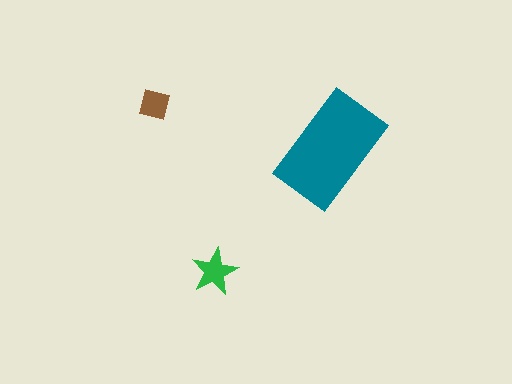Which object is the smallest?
The brown square.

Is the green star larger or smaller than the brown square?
Larger.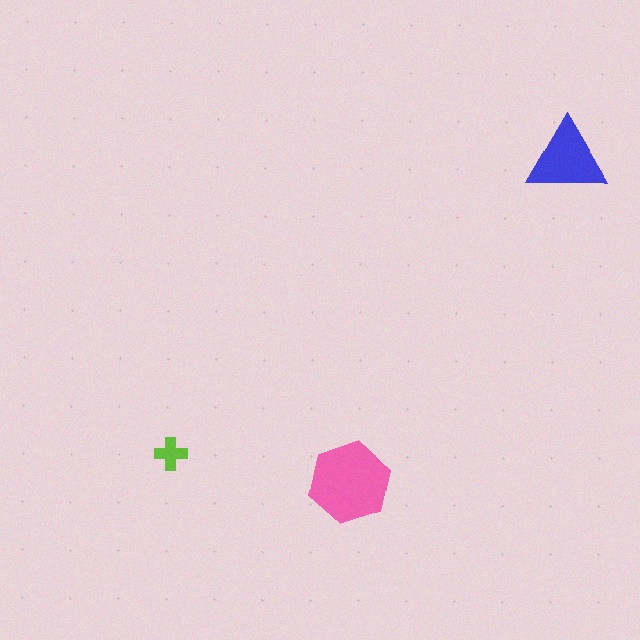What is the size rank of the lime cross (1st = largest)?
3rd.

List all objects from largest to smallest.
The pink hexagon, the blue triangle, the lime cross.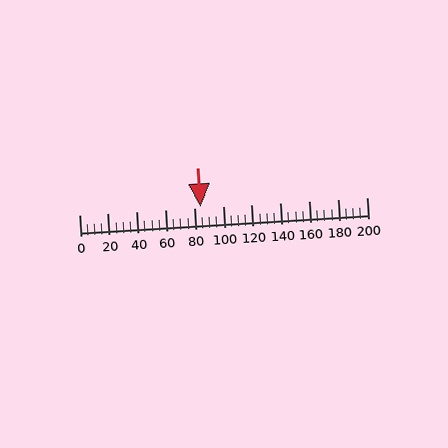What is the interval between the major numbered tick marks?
The major tick marks are spaced 20 units apart.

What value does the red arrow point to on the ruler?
The red arrow points to approximately 84.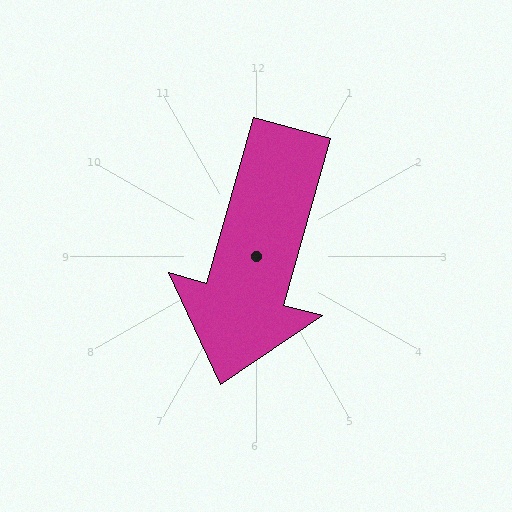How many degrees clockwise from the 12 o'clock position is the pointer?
Approximately 196 degrees.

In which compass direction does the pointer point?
South.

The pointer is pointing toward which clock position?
Roughly 7 o'clock.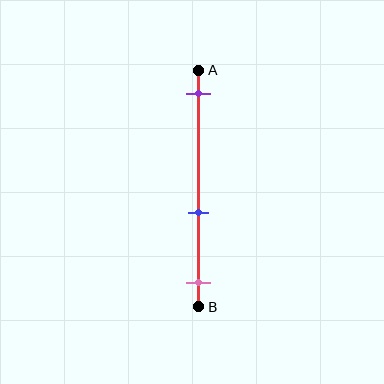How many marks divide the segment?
There are 3 marks dividing the segment.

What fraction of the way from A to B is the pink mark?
The pink mark is approximately 90% (0.9) of the way from A to B.